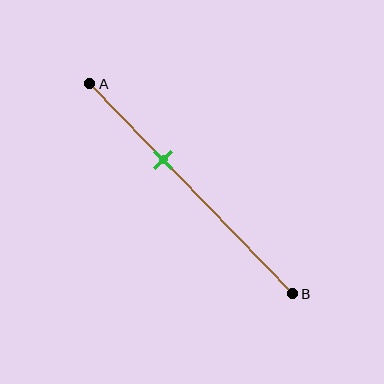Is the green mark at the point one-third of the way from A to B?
Yes, the mark is approximately at the one-third point.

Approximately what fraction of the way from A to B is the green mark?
The green mark is approximately 35% of the way from A to B.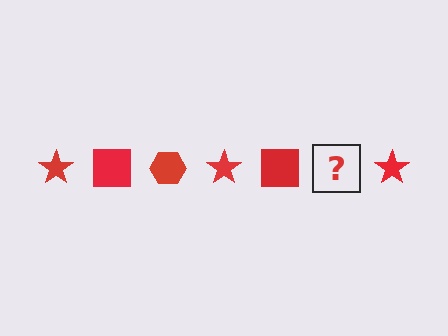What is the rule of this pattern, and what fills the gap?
The rule is that the pattern cycles through star, square, hexagon shapes in red. The gap should be filled with a red hexagon.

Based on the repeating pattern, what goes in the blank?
The blank should be a red hexagon.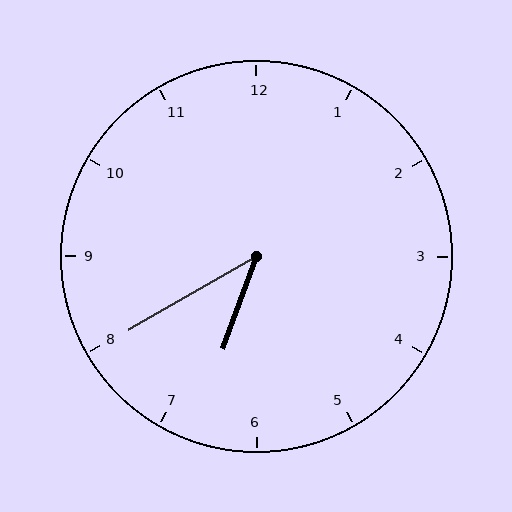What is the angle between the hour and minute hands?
Approximately 40 degrees.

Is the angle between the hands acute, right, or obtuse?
It is acute.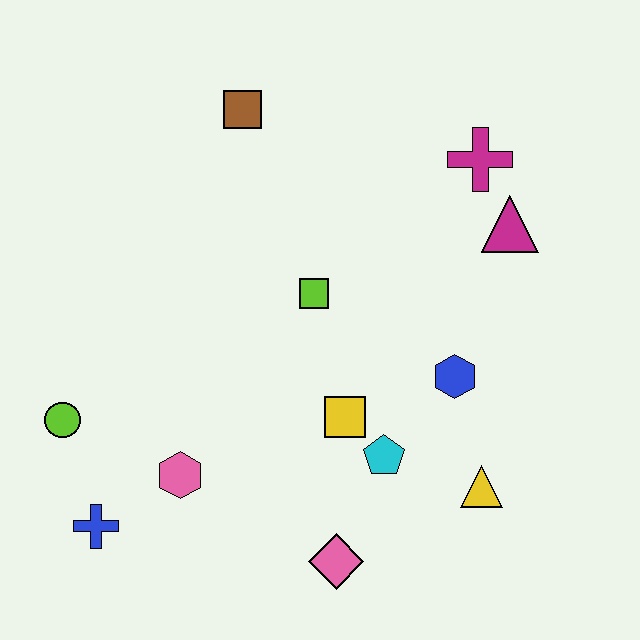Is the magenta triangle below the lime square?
No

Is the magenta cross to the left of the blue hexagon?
No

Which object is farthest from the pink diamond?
The brown square is farthest from the pink diamond.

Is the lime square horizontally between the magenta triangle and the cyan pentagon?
No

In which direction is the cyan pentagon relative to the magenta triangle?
The cyan pentagon is below the magenta triangle.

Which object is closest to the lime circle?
The blue cross is closest to the lime circle.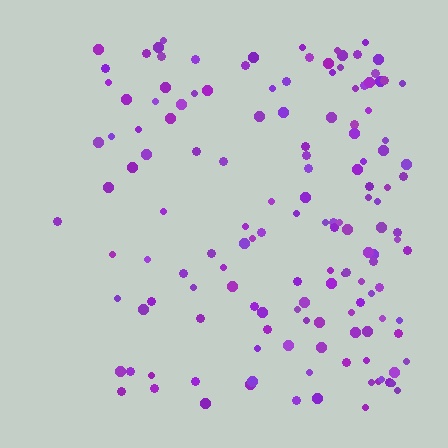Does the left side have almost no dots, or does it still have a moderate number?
Still a moderate number, just noticeably fewer than the right.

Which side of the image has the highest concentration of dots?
The right.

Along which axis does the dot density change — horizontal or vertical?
Horizontal.